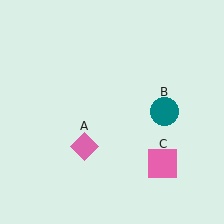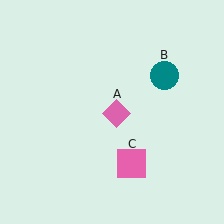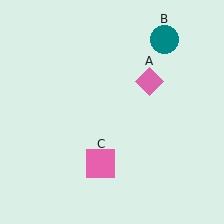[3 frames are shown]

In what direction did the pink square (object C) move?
The pink square (object C) moved left.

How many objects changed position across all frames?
3 objects changed position: pink diamond (object A), teal circle (object B), pink square (object C).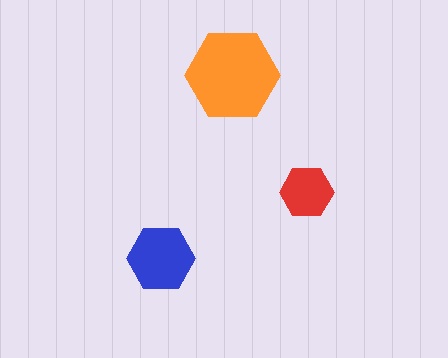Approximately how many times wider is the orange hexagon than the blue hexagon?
About 1.5 times wider.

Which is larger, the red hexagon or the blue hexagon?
The blue one.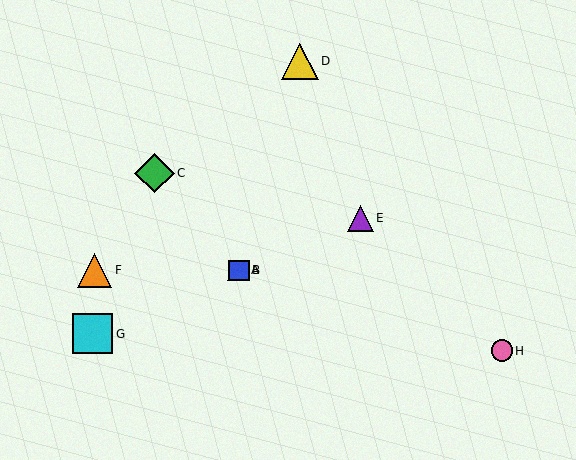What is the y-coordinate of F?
Object F is at y≈270.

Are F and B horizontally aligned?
Yes, both are at y≈270.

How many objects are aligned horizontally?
3 objects (A, B, F) are aligned horizontally.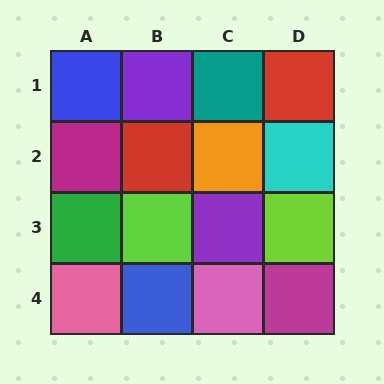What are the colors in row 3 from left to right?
Green, lime, purple, lime.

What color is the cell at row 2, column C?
Orange.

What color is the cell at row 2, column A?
Magenta.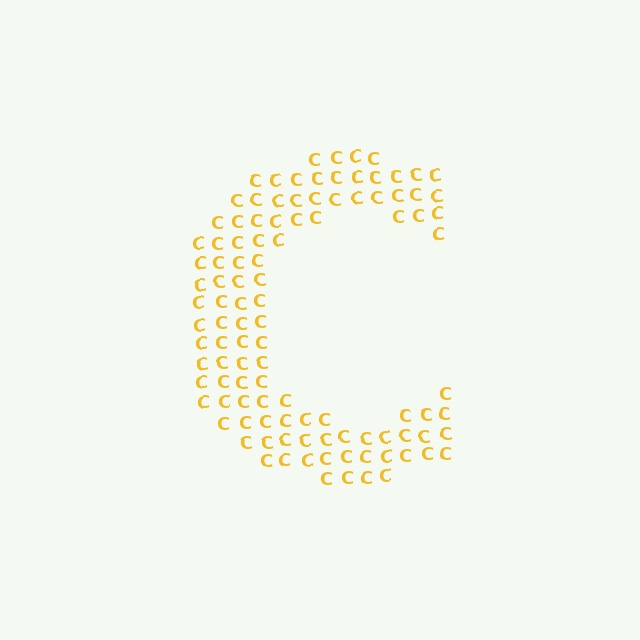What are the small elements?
The small elements are letter C's.